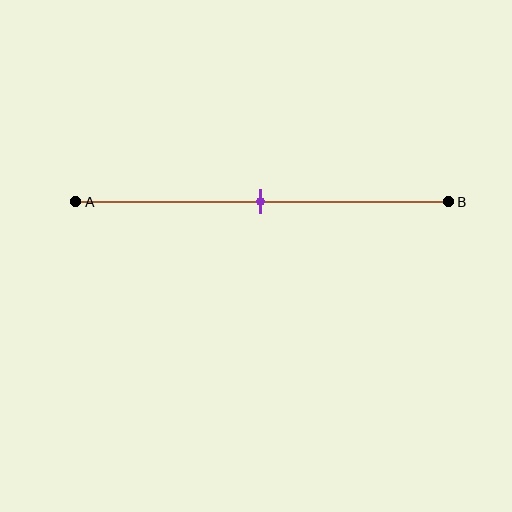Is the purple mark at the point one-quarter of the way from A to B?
No, the mark is at about 50% from A, not at the 25% one-quarter point.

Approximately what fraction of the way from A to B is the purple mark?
The purple mark is approximately 50% of the way from A to B.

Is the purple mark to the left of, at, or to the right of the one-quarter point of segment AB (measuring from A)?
The purple mark is to the right of the one-quarter point of segment AB.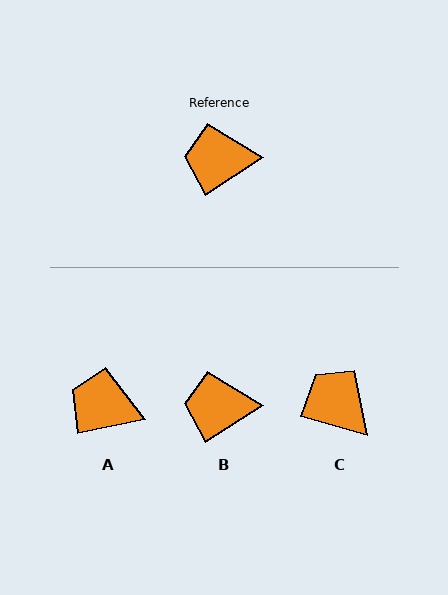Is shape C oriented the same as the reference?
No, it is off by about 48 degrees.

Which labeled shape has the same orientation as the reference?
B.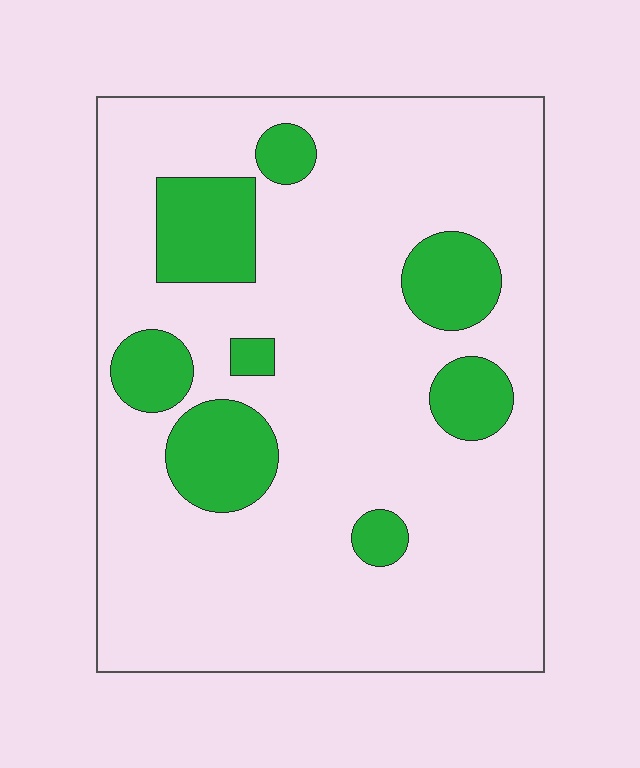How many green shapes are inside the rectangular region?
8.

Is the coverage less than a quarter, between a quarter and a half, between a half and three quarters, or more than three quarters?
Less than a quarter.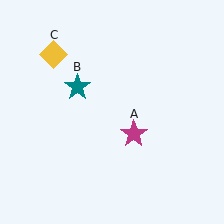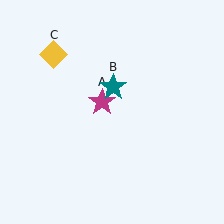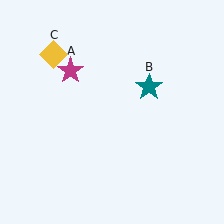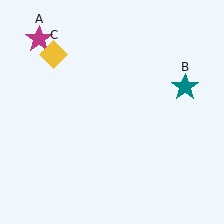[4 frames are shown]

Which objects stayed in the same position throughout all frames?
Yellow diamond (object C) remained stationary.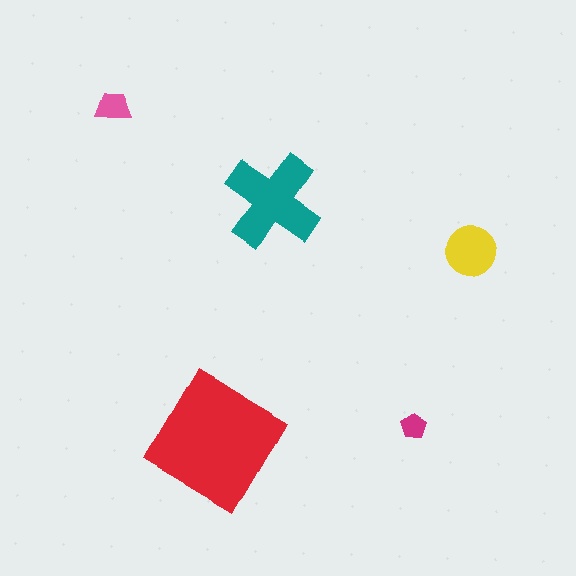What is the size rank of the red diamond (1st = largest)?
1st.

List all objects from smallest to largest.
The magenta pentagon, the pink trapezoid, the yellow circle, the teal cross, the red diamond.